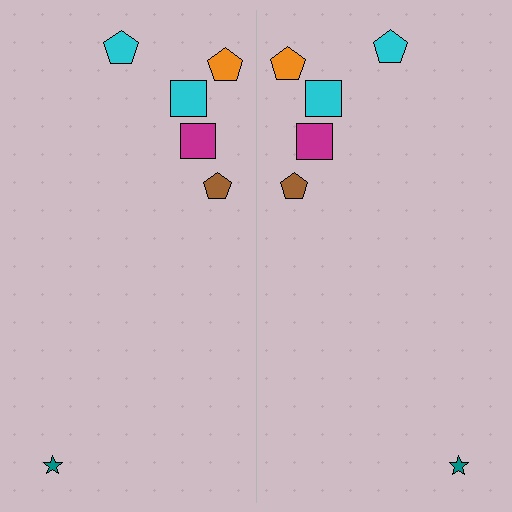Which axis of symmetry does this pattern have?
The pattern has a vertical axis of symmetry running through the center of the image.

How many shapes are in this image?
There are 12 shapes in this image.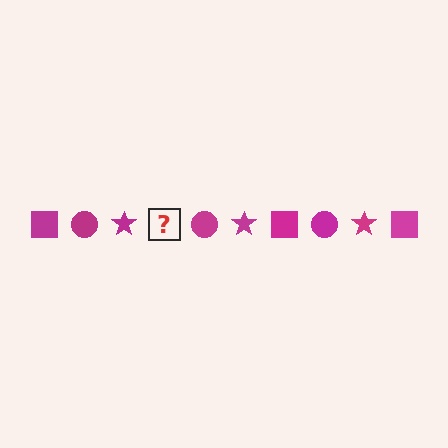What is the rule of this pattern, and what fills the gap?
The rule is that the pattern cycles through square, circle, star shapes in magenta. The gap should be filled with a magenta square.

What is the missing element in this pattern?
The missing element is a magenta square.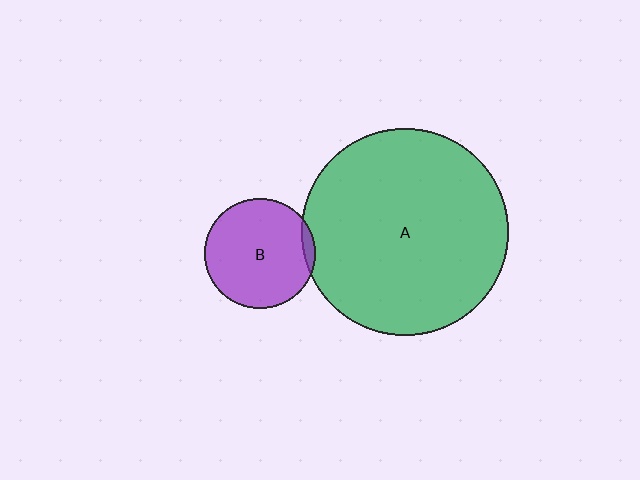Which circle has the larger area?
Circle A (green).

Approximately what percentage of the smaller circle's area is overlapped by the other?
Approximately 5%.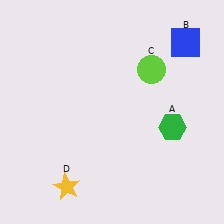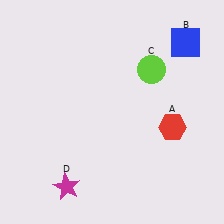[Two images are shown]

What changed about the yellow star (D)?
In Image 1, D is yellow. In Image 2, it changed to magenta.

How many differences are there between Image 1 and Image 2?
There are 2 differences between the two images.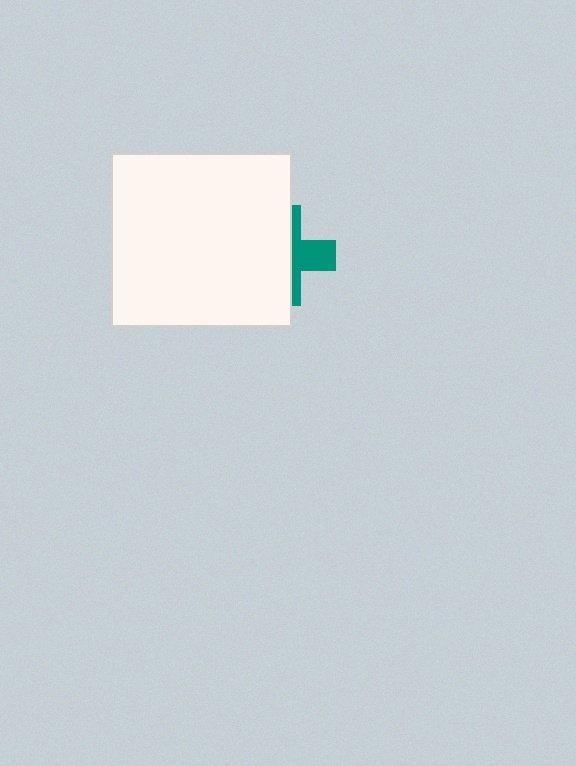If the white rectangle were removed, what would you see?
You would see the complete teal cross.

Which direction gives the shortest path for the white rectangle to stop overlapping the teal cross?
Moving left gives the shortest separation.